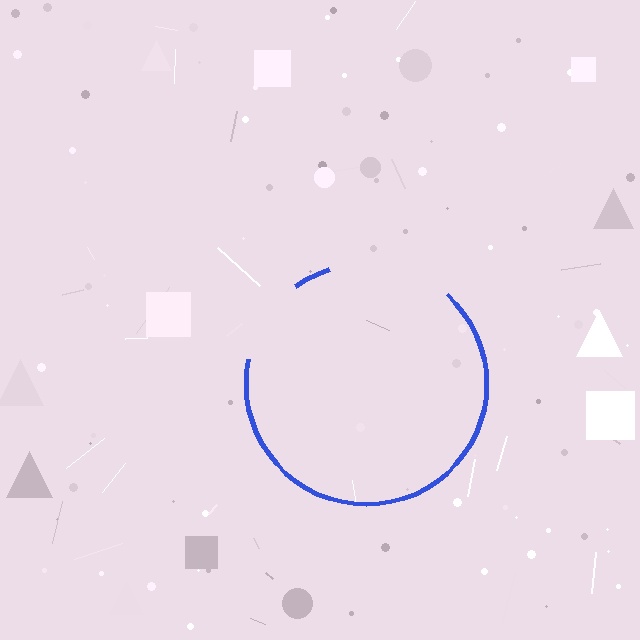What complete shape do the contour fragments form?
The contour fragments form a circle.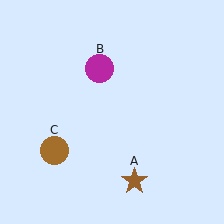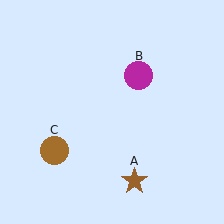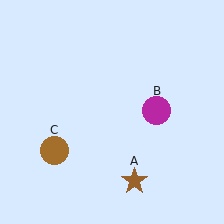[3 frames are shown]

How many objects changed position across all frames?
1 object changed position: magenta circle (object B).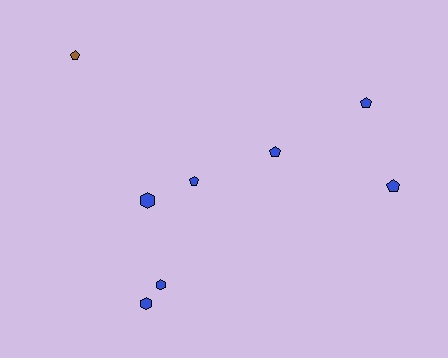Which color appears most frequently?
Blue, with 7 objects.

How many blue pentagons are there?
There are 4 blue pentagons.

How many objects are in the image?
There are 8 objects.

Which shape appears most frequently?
Pentagon, with 5 objects.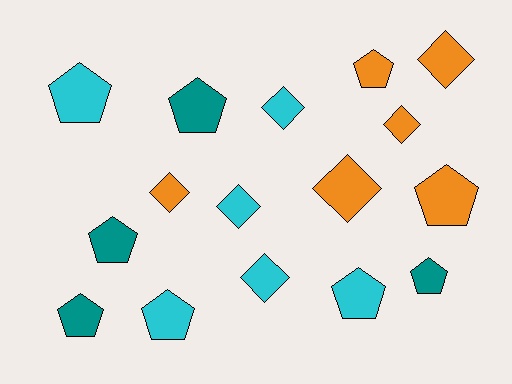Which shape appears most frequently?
Pentagon, with 9 objects.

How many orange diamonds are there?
There are 4 orange diamonds.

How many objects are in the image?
There are 16 objects.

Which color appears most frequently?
Cyan, with 6 objects.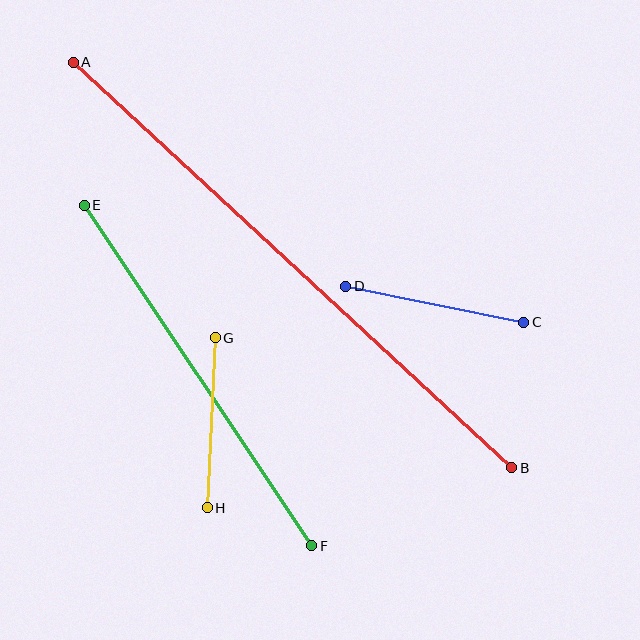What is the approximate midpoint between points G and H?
The midpoint is at approximately (211, 423) pixels.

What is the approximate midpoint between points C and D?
The midpoint is at approximately (435, 304) pixels.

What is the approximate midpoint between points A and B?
The midpoint is at approximately (292, 265) pixels.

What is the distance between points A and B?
The distance is approximately 597 pixels.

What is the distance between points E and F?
The distance is approximately 410 pixels.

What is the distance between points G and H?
The distance is approximately 170 pixels.